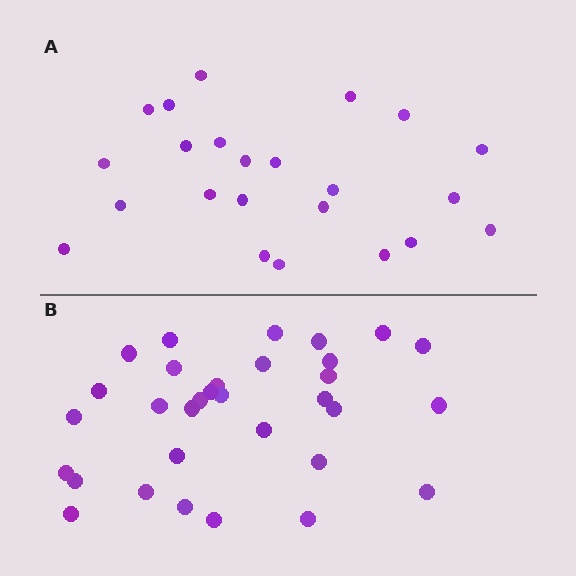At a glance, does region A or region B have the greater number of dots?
Region B (the bottom region) has more dots.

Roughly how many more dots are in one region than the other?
Region B has roughly 8 or so more dots than region A.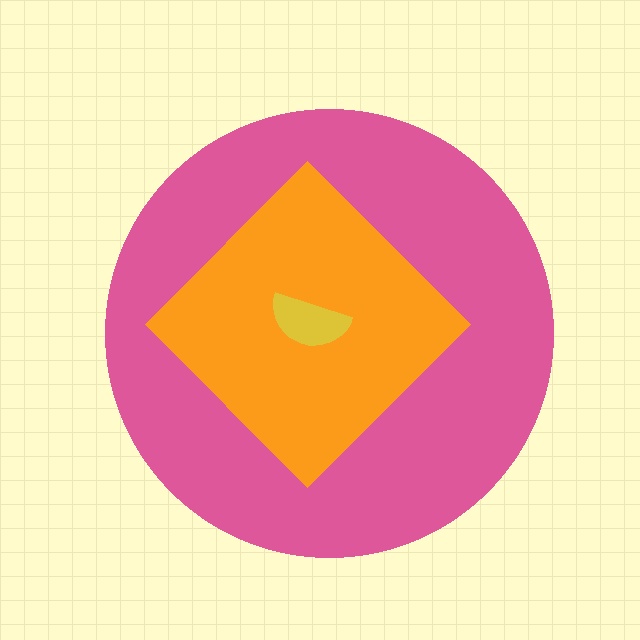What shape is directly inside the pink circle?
The orange diamond.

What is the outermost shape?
The pink circle.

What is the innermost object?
The yellow semicircle.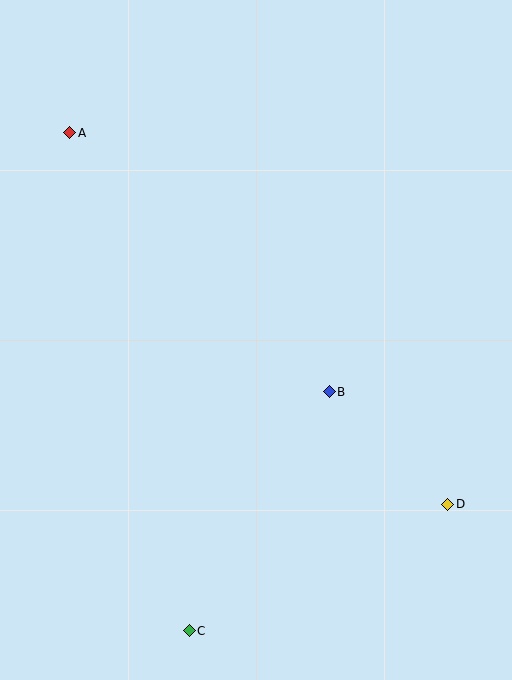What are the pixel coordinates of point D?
Point D is at (448, 504).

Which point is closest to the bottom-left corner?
Point C is closest to the bottom-left corner.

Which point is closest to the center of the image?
Point B at (329, 392) is closest to the center.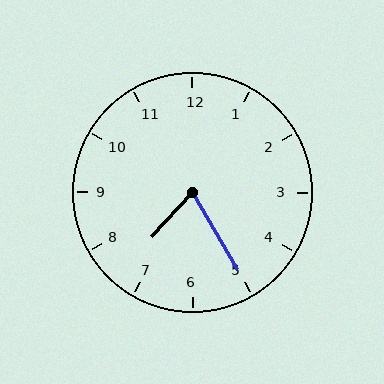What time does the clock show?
7:25.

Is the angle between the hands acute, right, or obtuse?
It is acute.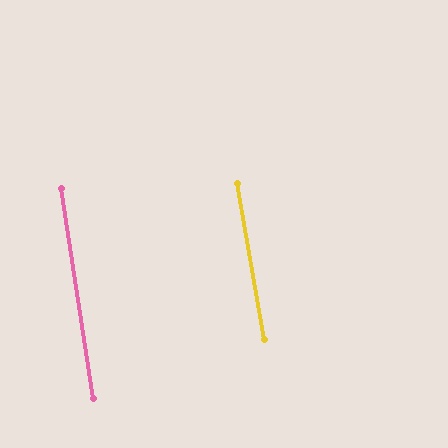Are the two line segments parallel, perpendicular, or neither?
Parallel — their directions differ by only 1.0°.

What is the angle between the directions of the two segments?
Approximately 1 degree.